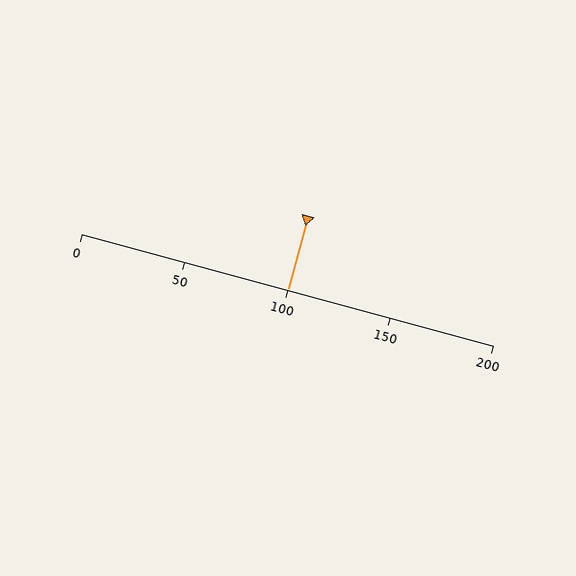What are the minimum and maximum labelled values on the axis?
The axis runs from 0 to 200.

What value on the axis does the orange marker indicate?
The marker indicates approximately 100.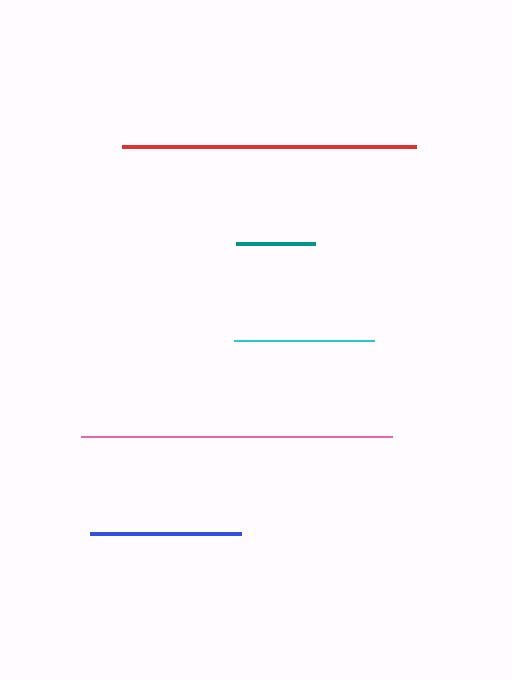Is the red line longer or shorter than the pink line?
The pink line is longer than the red line.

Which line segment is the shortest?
The teal line is the shortest at approximately 79 pixels.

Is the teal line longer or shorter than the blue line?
The blue line is longer than the teal line.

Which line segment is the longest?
The pink line is the longest at approximately 311 pixels.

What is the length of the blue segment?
The blue segment is approximately 151 pixels long.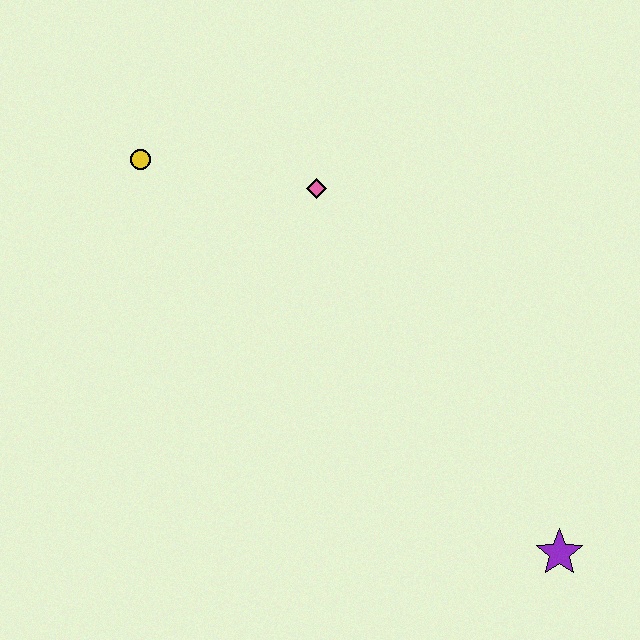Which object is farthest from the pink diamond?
The purple star is farthest from the pink diamond.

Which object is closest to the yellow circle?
The pink diamond is closest to the yellow circle.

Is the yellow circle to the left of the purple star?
Yes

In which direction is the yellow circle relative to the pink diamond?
The yellow circle is to the left of the pink diamond.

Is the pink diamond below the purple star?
No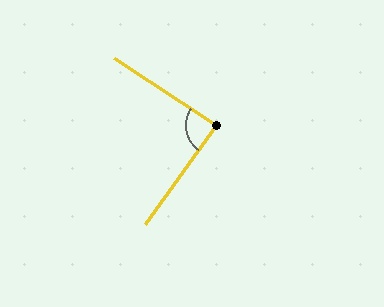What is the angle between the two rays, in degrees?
Approximately 88 degrees.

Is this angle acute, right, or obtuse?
It is approximately a right angle.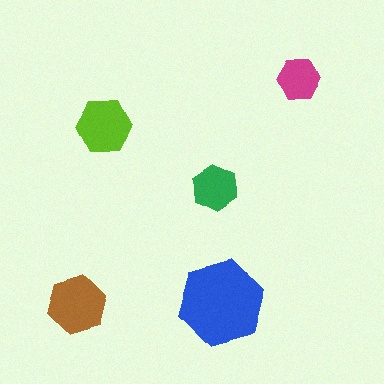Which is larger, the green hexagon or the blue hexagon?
The blue one.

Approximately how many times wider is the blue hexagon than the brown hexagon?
About 1.5 times wider.